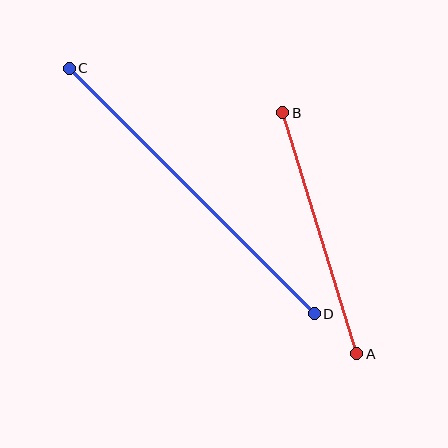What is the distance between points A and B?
The distance is approximately 252 pixels.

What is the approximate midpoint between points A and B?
The midpoint is at approximately (320, 233) pixels.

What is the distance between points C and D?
The distance is approximately 347 pixels.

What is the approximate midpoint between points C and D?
The midpoint is at approximately (192, 191) pixels.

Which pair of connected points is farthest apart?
Points C and D are farthest apart.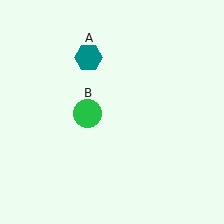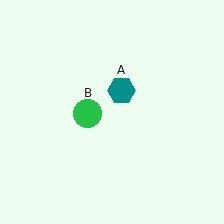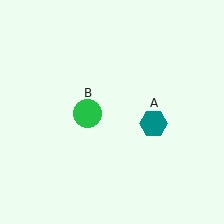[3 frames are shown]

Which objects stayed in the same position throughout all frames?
Green circle (object B) remained stationary.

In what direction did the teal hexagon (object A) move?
The teal hexagon (object A) moved down and to the right.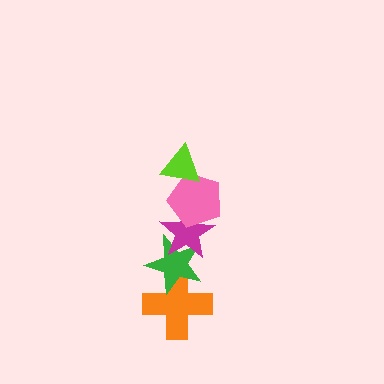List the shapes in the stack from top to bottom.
From top to bottom: the lime triangle, the pink pentagon, the magenta star, the green star, the orange cross.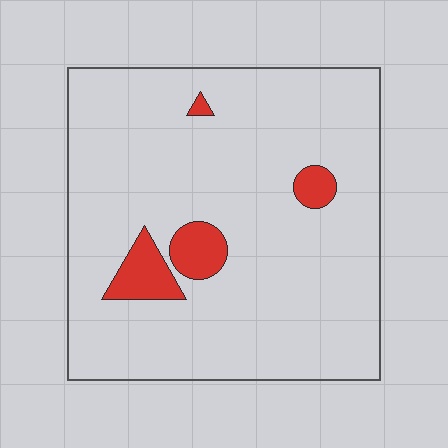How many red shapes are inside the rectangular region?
4.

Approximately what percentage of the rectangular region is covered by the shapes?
Approximately 10%.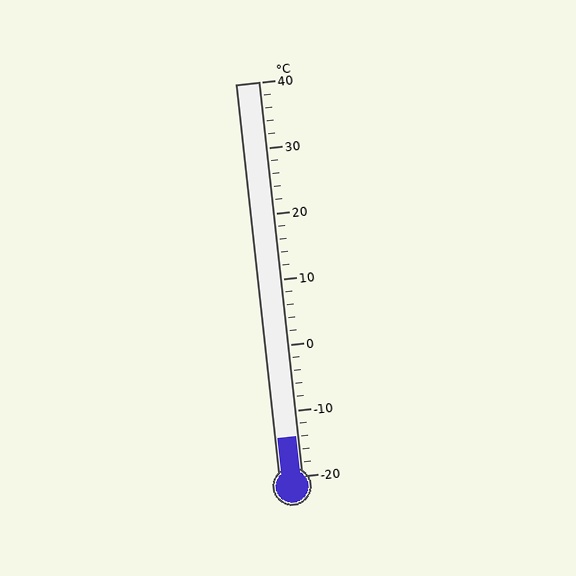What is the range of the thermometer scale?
The thermometer scale ranges from -20°C to 40°C.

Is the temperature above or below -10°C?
The temperature is below -10°C.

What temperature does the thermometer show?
The thermometer shows approximately -14°C.